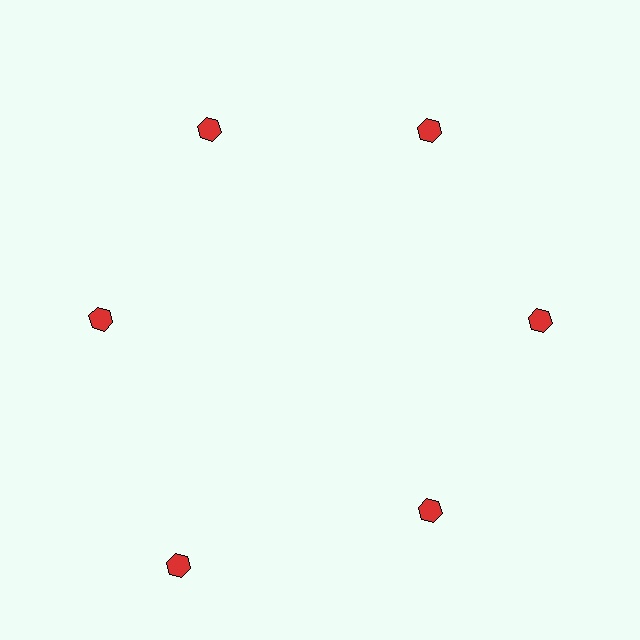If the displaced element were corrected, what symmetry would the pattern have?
It would have 6-fold rotational symmetry — the pattern would map onto itself every 60 degrees.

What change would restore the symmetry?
The symmetry would be restored by moving it inward, back onto the ring so that all 6 hexagons sit at equal angles and equal distance from the center.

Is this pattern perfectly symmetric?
No. The 6 red hexagons are arranged in a ring, but one element near the 7 o'clock position is pushed outward from the center, breaking the 6-fold rotational symmetry.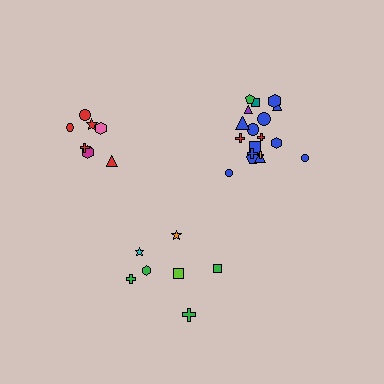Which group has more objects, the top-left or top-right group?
The top-right group.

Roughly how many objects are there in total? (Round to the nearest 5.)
Roughly 35 objects in total.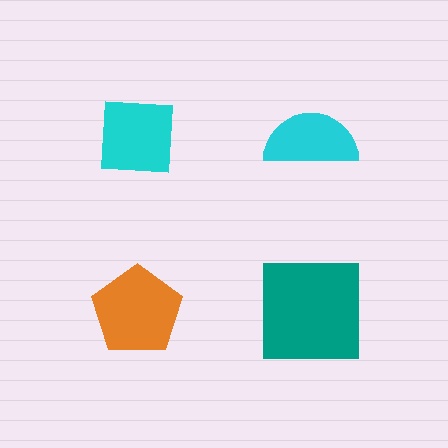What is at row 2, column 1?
An orange pentagon.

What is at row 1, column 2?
A cyan semicircle.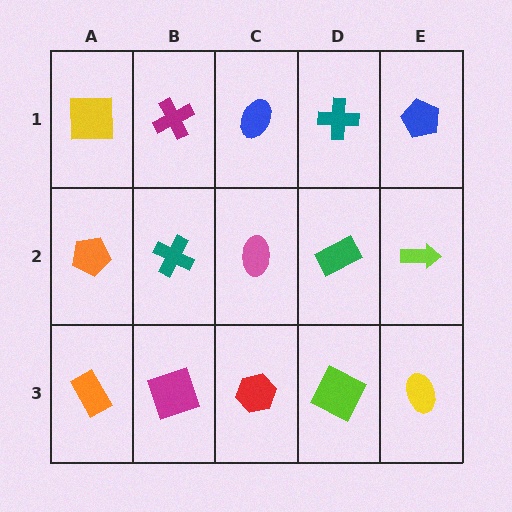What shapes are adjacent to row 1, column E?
A lime arrow (row 2, column E), a teal cross (row 1, column D).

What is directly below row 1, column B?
A teal cross.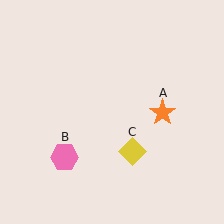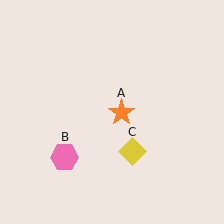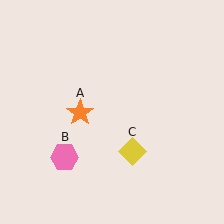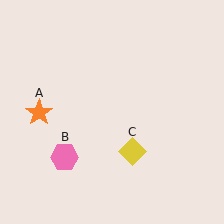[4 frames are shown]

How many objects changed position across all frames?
1 object changed position: orange star (object A).